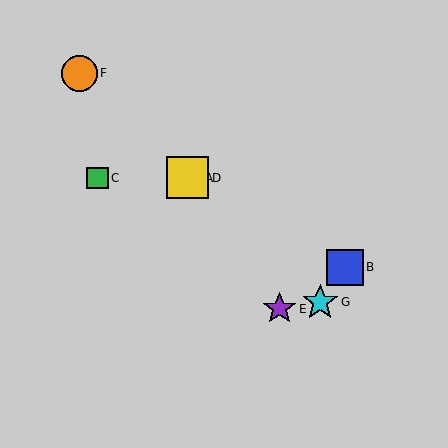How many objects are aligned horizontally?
3 objects (A, C, D) are aligned horizontally.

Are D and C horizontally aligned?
Yes, both are at y≈178.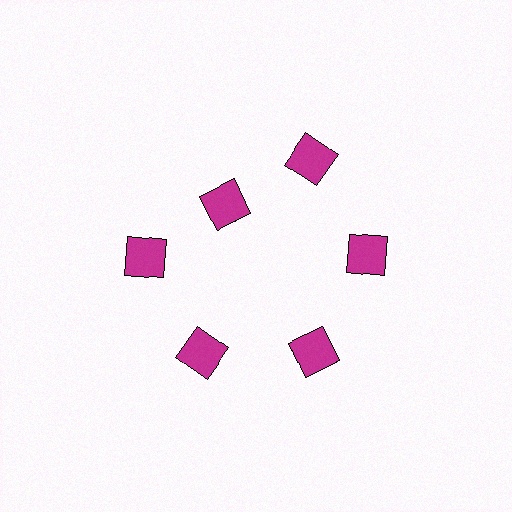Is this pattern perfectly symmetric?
No. The 6 magenta squares are arranged in a ring, but one element near the 11 o'clock position is pulled inward toward the center, breaking the 6-fold rotational symmetry.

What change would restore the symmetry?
The symmetry would be restored by moving it outward, back onto the ring so that all 6 squares sit at equal angles and equal distance from the center.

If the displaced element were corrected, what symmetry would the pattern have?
It would have 6-fold rotational symmetry — the pattern would map onto itself every 60 degrees.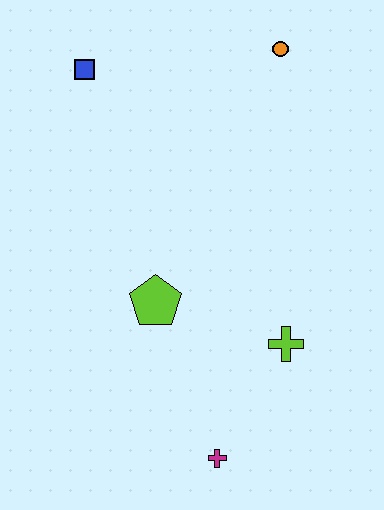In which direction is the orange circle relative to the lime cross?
The orange circle is above the lime cross.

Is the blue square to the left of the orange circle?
Yes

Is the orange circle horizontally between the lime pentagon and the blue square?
No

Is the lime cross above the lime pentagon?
No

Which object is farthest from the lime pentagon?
The orange circle is farthest from the lime pentagon.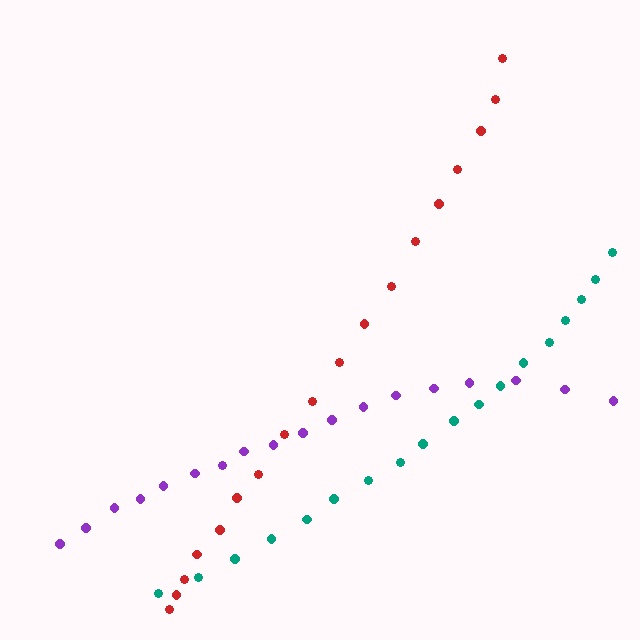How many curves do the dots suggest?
There are 3 distinct paths.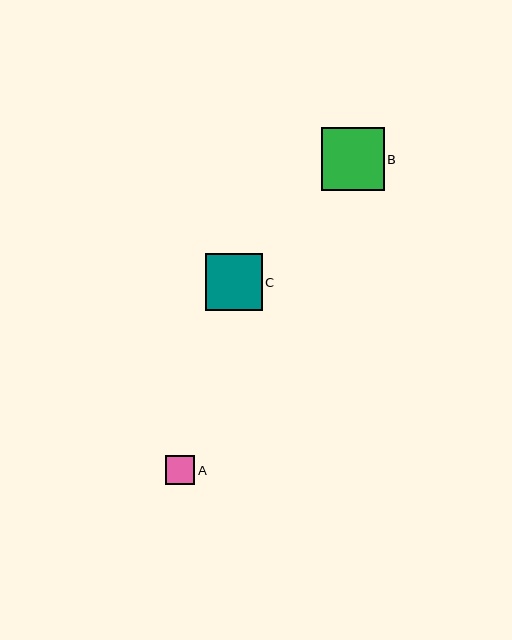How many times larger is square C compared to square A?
Square C is approximately 2.0 times the size of square A.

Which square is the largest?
Square B is the largest with a size of approximately 63 pixels.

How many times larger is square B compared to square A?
Square B is approximately 2.2 times the size of square A.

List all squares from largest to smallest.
From largest to smallest: B, C, A.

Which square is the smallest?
Square A is the smallest with a size of approximately 29 pixels.